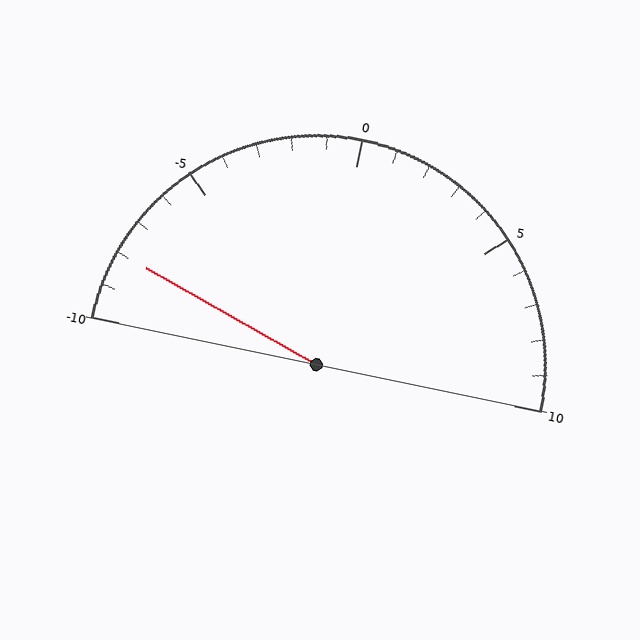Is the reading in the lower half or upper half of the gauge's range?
The reading is in the lower half of the range (-10 to 10).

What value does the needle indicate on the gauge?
The needle indicates approximately -8.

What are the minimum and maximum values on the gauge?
The gauge ranges from -10 to 10.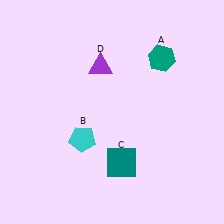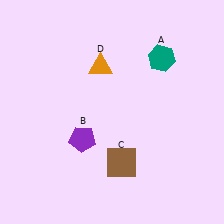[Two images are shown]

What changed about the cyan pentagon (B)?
In Image 1, B is cyan. In Image 2, it changed to purple.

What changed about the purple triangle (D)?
In Image 1, D is purple. In Image 2, it changed to orange.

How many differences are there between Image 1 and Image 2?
There are 3 differences between the two images.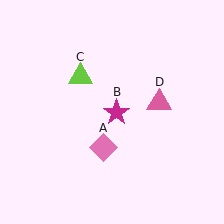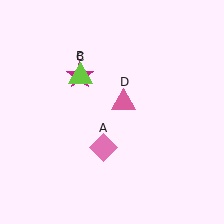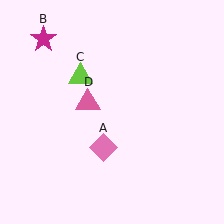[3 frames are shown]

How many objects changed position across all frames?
2 objects changed position: magenta star (object B), pink triangle (object D).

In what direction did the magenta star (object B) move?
The magenta star (object B) moved up and to the left.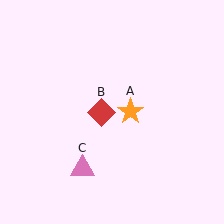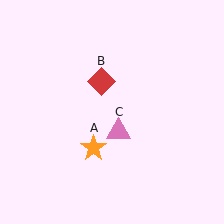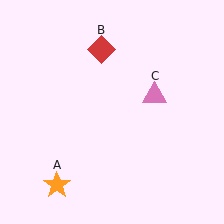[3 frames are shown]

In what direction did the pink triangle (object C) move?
The pink triangle (object C) moved up and to the right.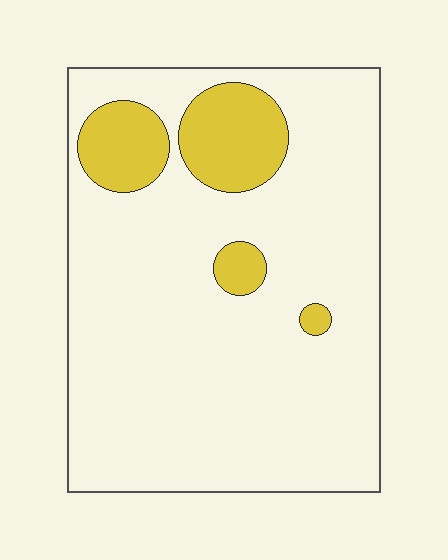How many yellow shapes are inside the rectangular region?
4.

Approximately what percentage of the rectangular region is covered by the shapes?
Approximately 15%.